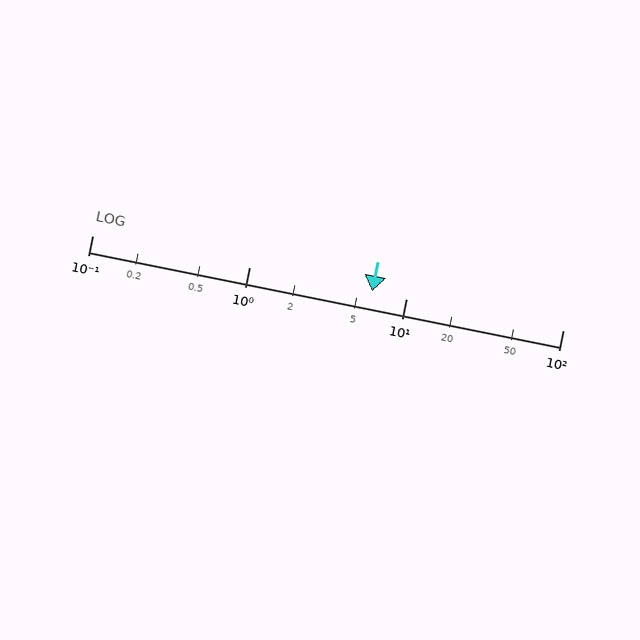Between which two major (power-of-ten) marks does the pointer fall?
The pointer is between 1 and 10.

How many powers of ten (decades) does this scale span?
The scale spans 3 decades, from 0.1 to 100.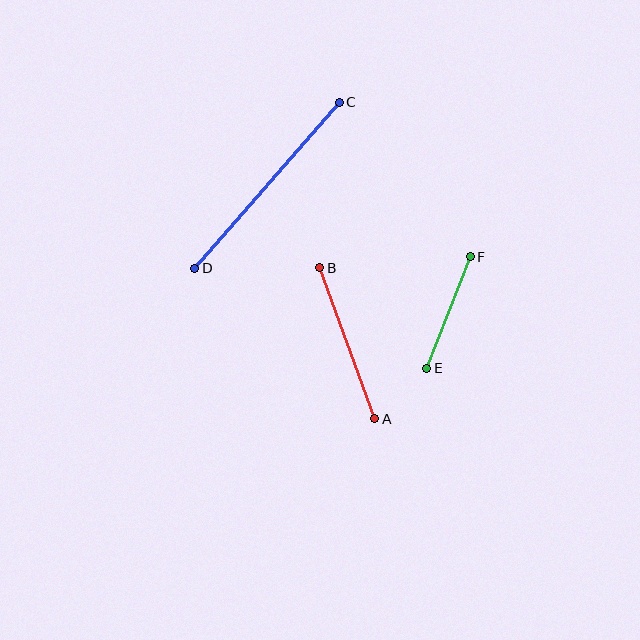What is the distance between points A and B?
The distance is approximately 161 pixels.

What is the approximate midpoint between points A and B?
The midpoint is at approximately (347, 343) pixels.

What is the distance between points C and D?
The distance is approximately 220 pixels.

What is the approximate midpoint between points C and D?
The midpoint is at approximately (267, 185) pixels.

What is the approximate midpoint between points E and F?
The midpoint is at approximately (448, 313) pixels.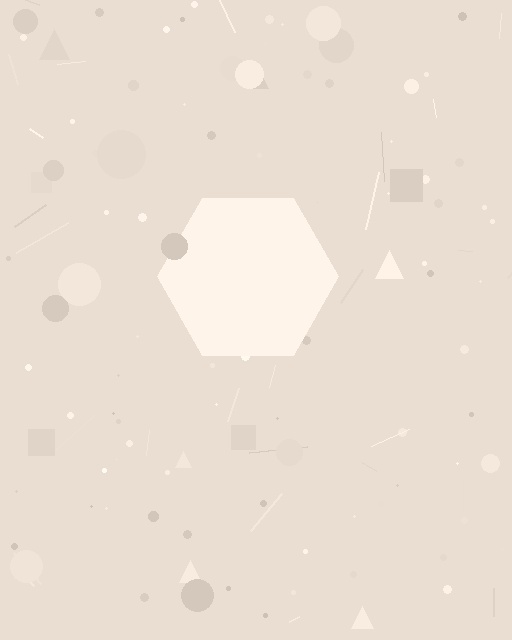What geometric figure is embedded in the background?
A hexagon is embedded in the background.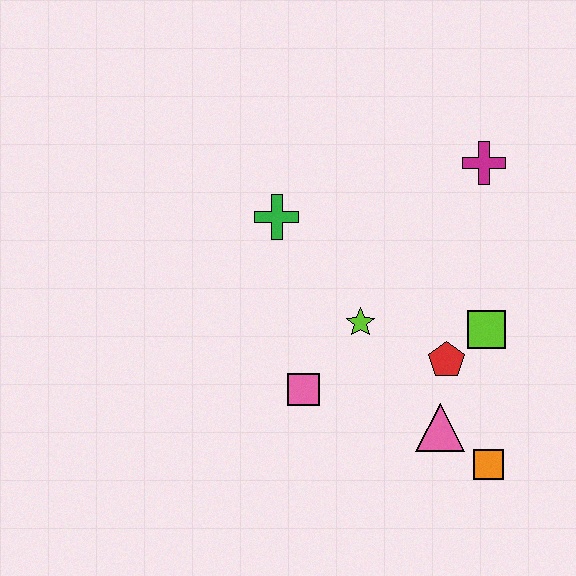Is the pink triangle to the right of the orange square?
No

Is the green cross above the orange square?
Yes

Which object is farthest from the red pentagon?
The green cross is farthest from the red pentagon.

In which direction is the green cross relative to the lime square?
The green cross is to the left of the lime square.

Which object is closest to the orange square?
The pink triangle is closest to the orange square.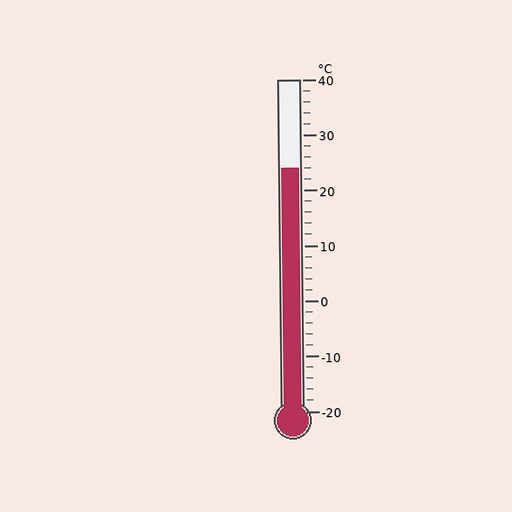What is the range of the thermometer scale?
The thermometer scale ranges from -20°C to 40°C.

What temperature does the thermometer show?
The thermometer shows approximately 24°C.